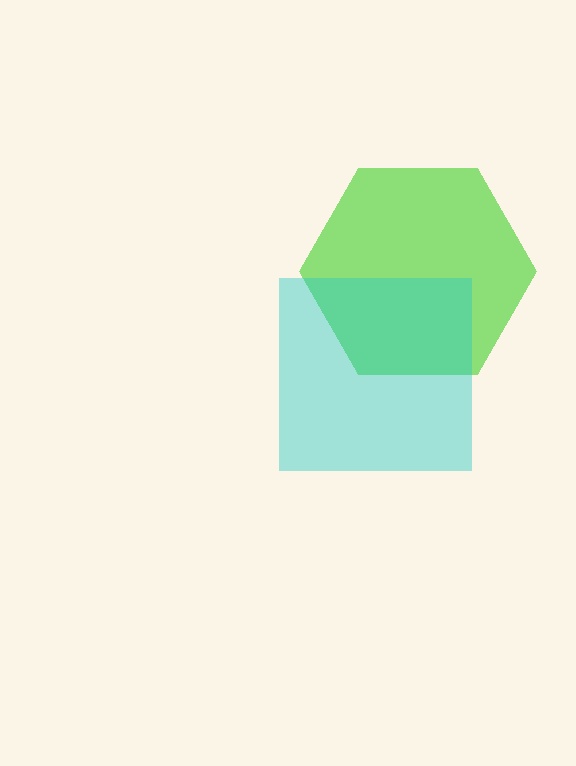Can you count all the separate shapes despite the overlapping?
Yes, there are 2 separate shapes.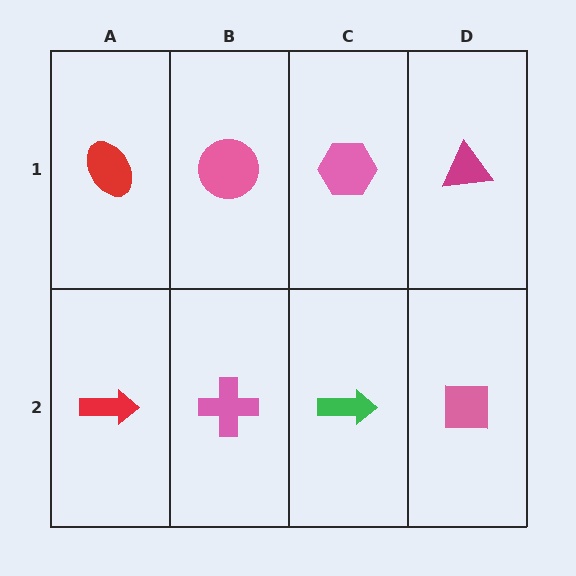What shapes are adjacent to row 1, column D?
A pink square (row 2, column D), a pink hexagon (row 1, column C).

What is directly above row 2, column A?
A red ellipse.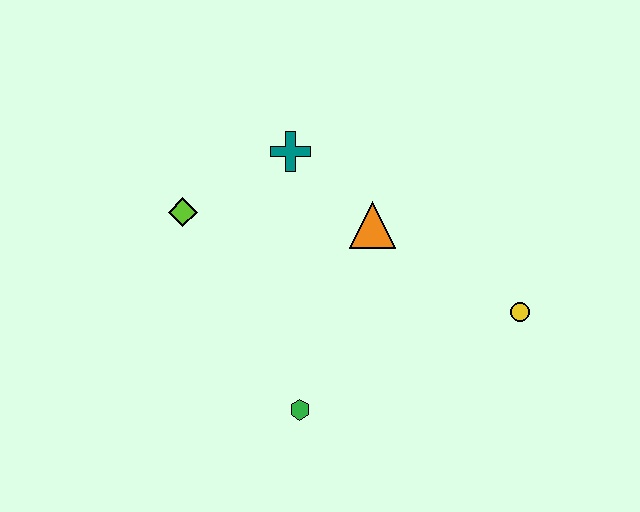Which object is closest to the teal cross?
The orange triangle is closest to the teal cross.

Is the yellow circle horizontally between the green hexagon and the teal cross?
No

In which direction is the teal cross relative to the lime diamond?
The teal cross is to the right of the lime diamond.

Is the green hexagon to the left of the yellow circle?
Yes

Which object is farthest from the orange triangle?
The green hexagon is farthest from the orange triangle.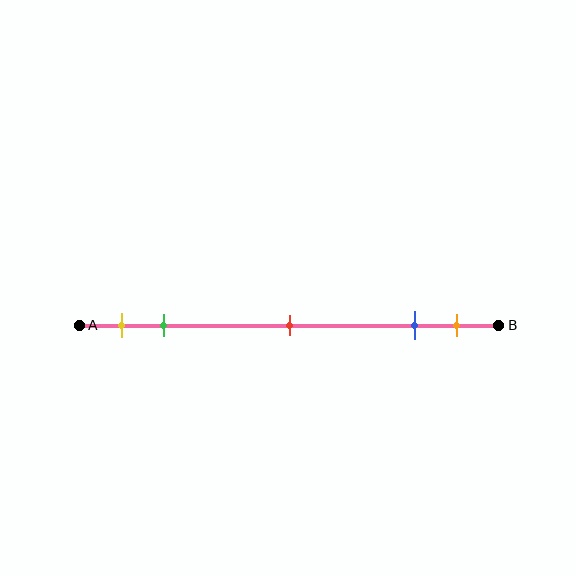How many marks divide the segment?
There are 5 marks dividing the segment.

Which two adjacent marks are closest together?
The blue and orange marks are the closest adjacent pair.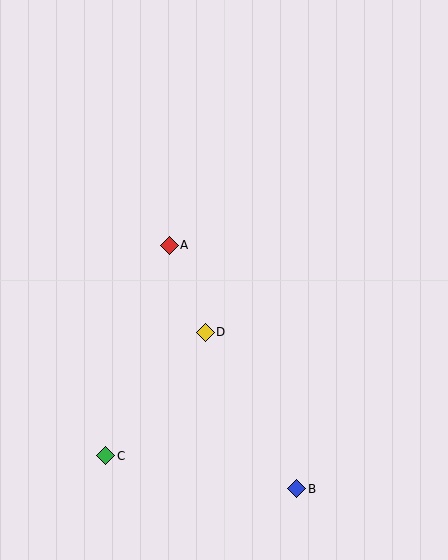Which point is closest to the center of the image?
Point D at (205, 332) is closest to the center.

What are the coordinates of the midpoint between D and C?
The midpoint between D and C is at (156, 394).